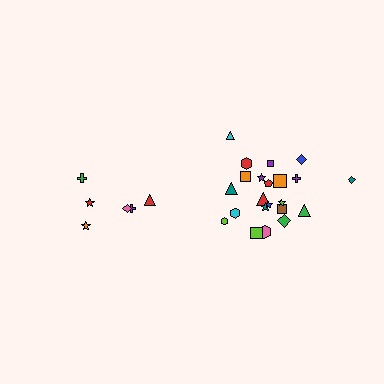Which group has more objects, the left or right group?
The right group.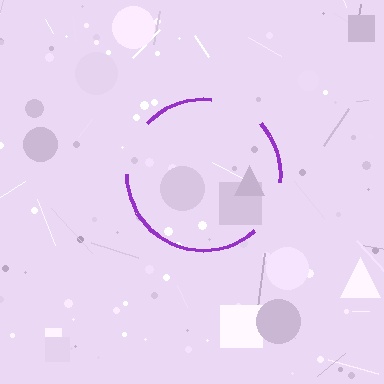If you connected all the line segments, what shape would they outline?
They would outline a circle.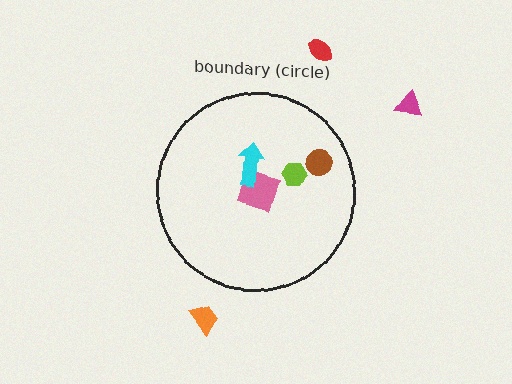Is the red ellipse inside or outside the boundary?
Outside.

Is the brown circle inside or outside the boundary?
Inside.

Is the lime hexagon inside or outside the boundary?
Inside.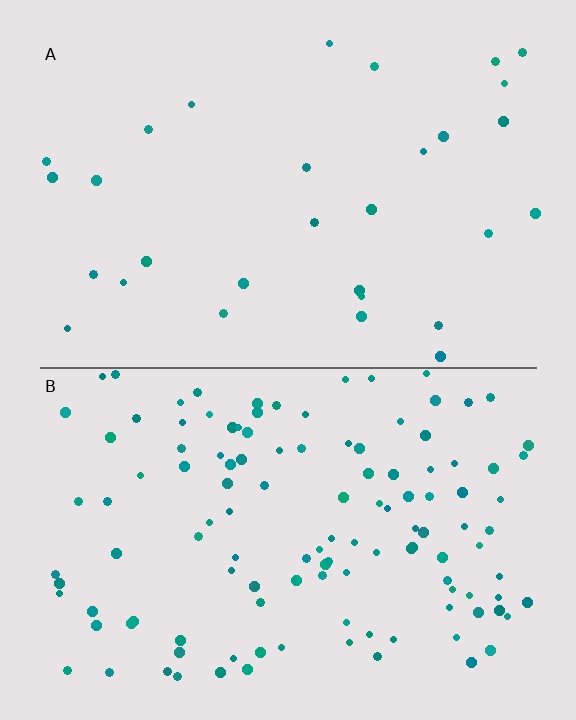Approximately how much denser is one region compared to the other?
Approximately 4.2× — region B over region A.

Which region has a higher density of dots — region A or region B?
B (the bottom).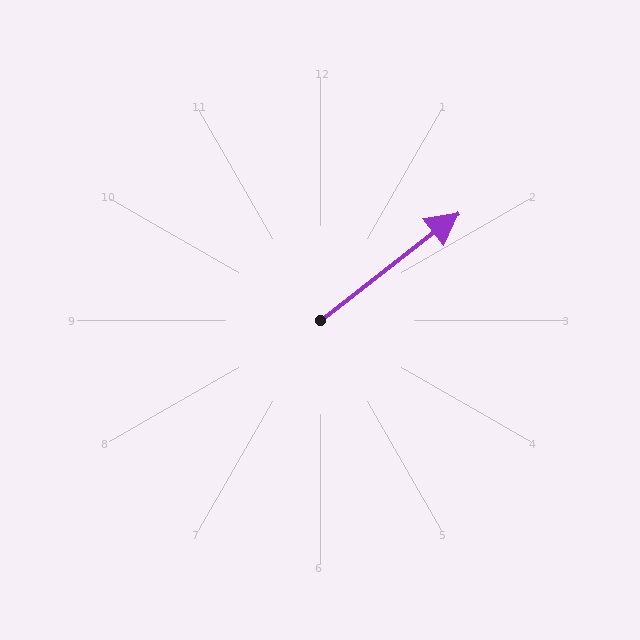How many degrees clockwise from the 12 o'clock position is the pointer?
Approximately 52 degrees.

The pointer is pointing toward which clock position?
Roughly 2 o'clock.